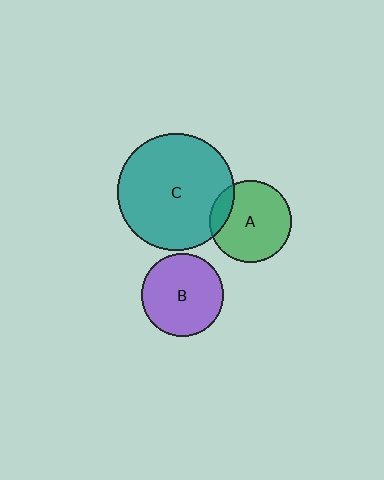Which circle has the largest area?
Circle C (teal).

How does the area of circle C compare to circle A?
Approximately 2.0 times.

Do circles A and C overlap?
Yes.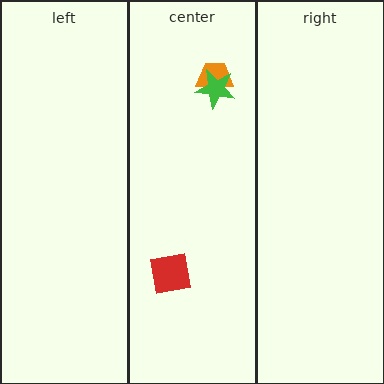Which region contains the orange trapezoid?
The center region.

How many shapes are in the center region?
3.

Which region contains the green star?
The center region.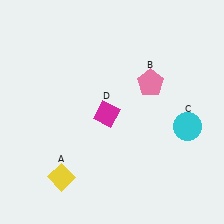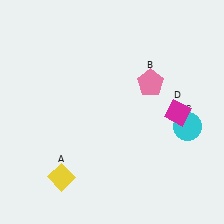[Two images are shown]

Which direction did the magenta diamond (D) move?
The magenta diamond (D) moved right.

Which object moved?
The magenta diamond (D) moved right.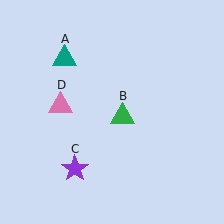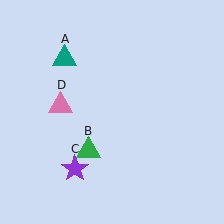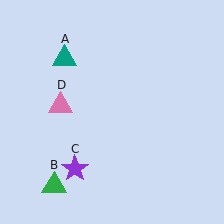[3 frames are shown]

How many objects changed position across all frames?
1 object changed position: green triangle (object B).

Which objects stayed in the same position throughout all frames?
Teal triangle (object A) and purple star (object C) and pink triangle (object D) remained stationary.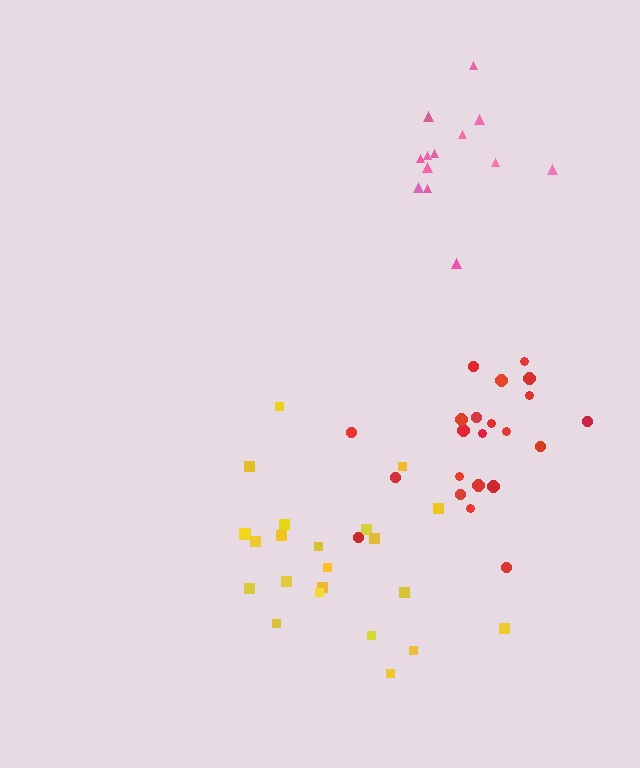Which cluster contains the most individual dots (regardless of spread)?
Yellow (23).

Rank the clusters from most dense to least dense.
pink, red, yellow.